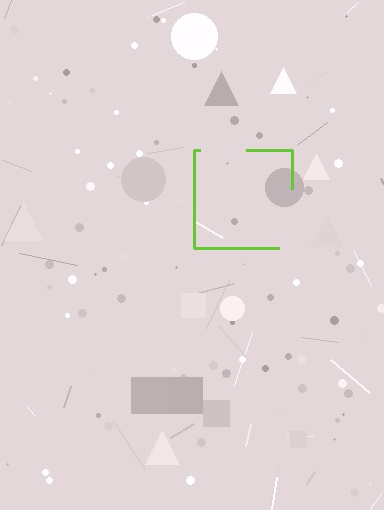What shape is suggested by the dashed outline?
The dashed outline suggests a square.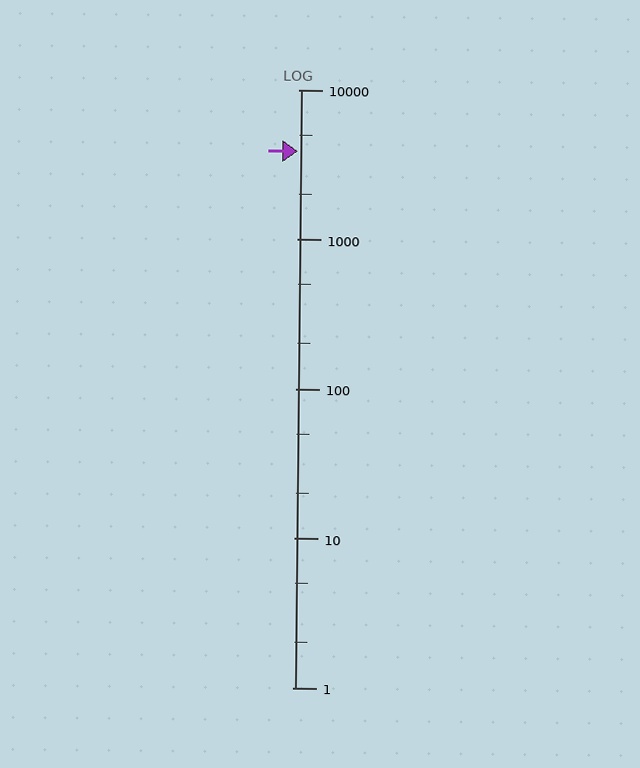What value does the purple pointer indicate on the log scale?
The pointer indicates approximately 3900.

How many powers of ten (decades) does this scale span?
The scale spans 4 decades, from 1 to 10000.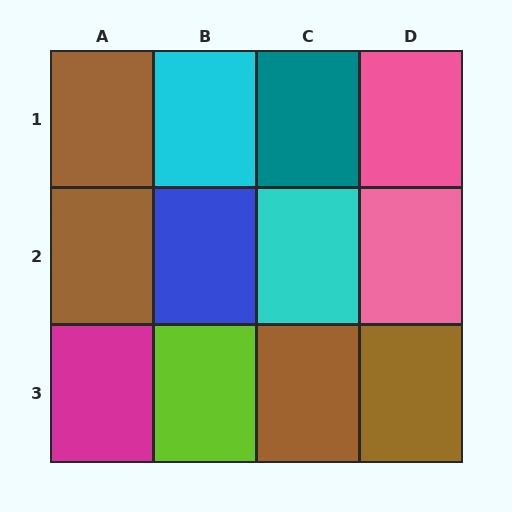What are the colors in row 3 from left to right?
Magenta, lime, brown, brown.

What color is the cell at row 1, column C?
Teal.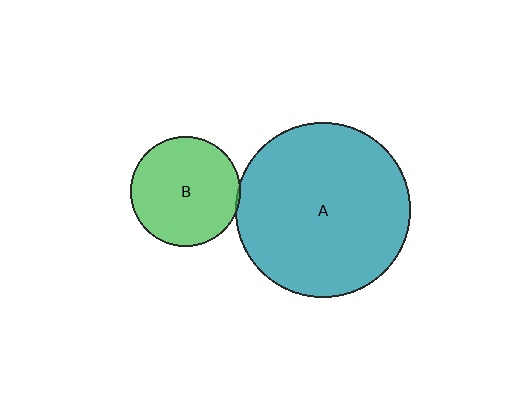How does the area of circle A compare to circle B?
Approximately 2.6 times.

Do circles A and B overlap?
Yes.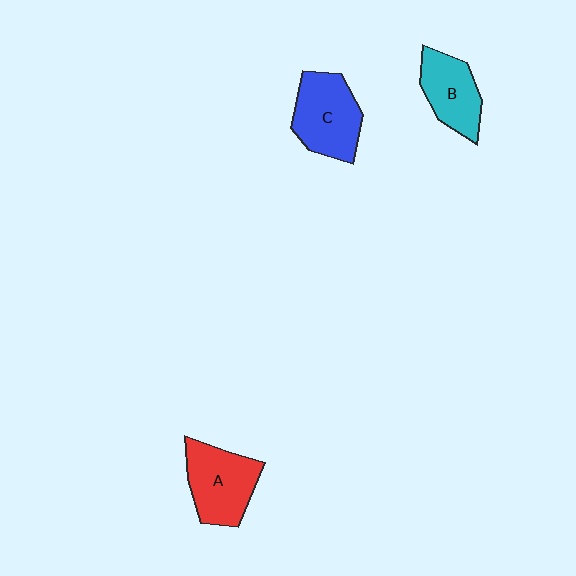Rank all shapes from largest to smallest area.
From largest to smallest: C (blue), A (red), B (cyan).